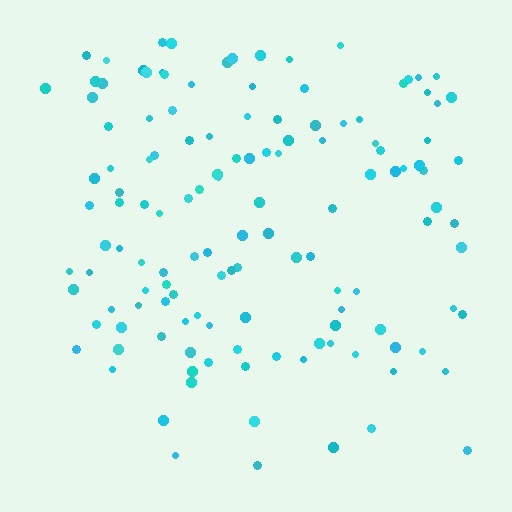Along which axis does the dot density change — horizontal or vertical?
Vertical.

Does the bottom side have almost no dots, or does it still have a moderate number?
Still a moderate number, just noticeably fewer than the top.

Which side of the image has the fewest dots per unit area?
The bottom.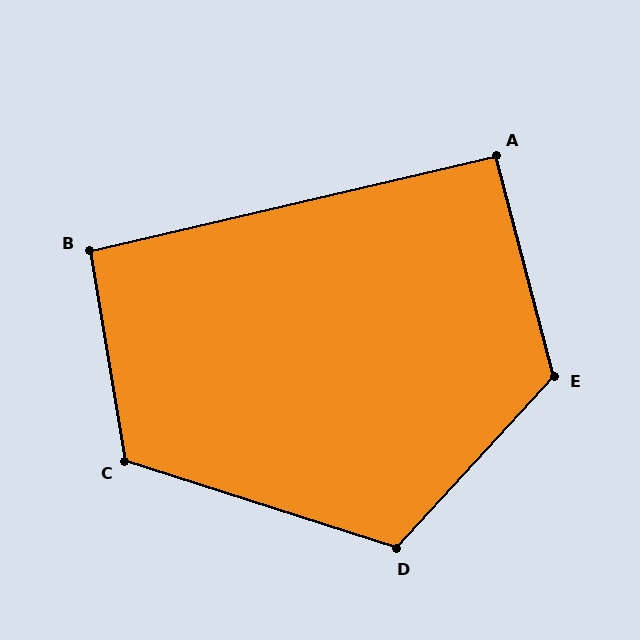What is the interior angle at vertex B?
Approximately 94 degrees (approximately right).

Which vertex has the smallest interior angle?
A, at approximately 92 degrees.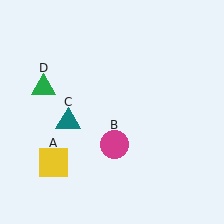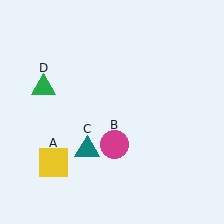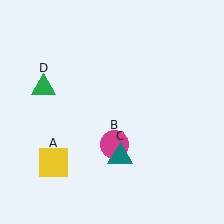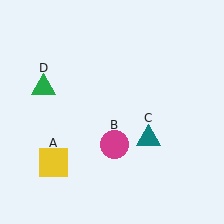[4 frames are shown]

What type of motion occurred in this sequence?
The teal triangle (object C) rotated counterclockwise around the center of the scene.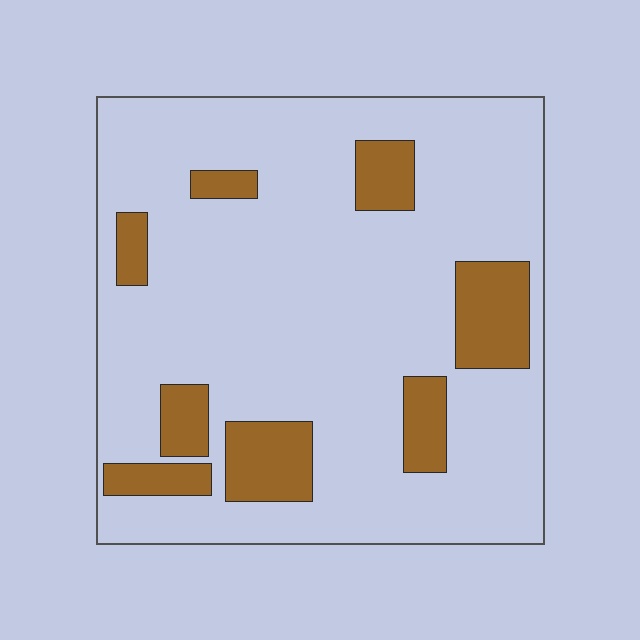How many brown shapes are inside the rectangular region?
8.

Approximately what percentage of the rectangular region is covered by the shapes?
Approximately 15%.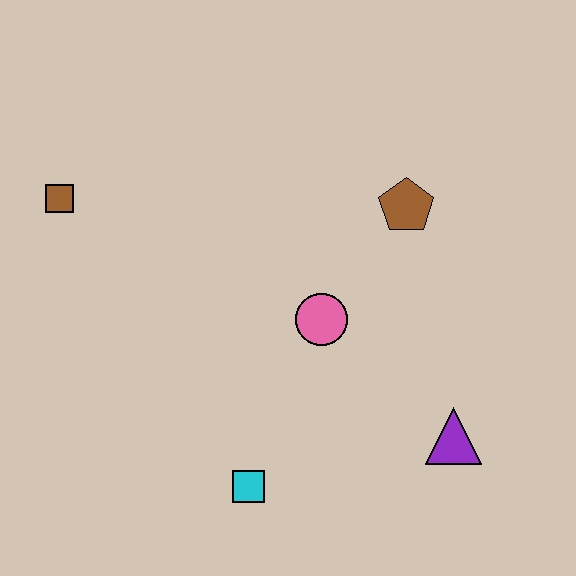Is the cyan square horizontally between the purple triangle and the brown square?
Yes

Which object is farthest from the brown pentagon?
The brown square is farthest from the brown pentagon.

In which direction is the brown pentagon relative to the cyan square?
The brown pentagon is above the cyan square.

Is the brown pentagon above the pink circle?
Yes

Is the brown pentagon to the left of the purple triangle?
Yes